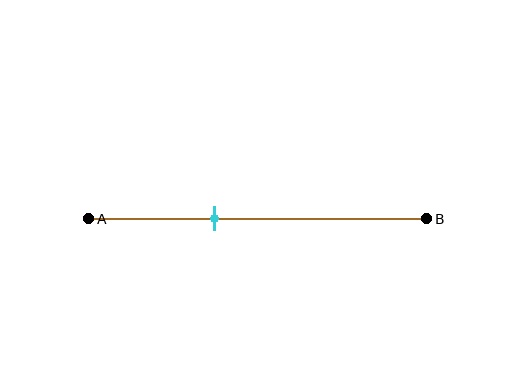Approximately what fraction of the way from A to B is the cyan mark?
The cyan mark is approximately 35% of the way from A to B.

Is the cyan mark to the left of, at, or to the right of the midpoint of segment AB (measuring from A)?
The cyan mark is to the left of the midpoint of segment AB.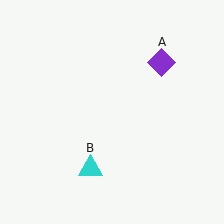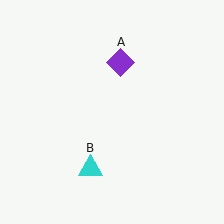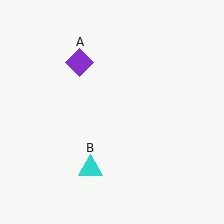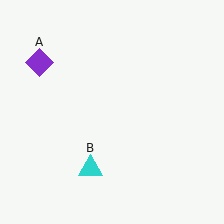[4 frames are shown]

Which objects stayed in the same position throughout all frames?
Cyan triangle (object B) remained stationary.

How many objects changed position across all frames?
1 object changed position: purple diamond (object A).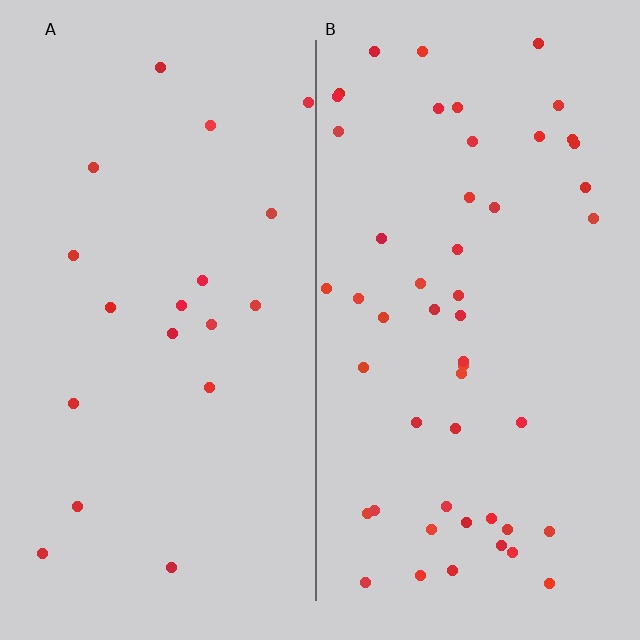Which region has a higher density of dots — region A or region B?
B (the right).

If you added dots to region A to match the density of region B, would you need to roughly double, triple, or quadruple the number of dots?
Approximately triple.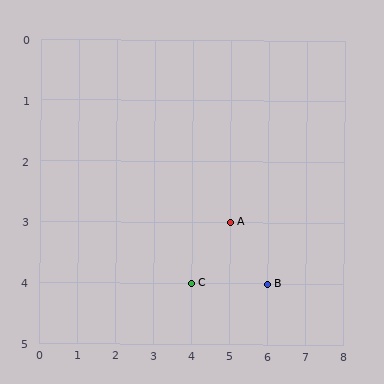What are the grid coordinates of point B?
Point B is at grid coordinates (6, 4).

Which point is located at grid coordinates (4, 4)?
Point C is at (4, 4).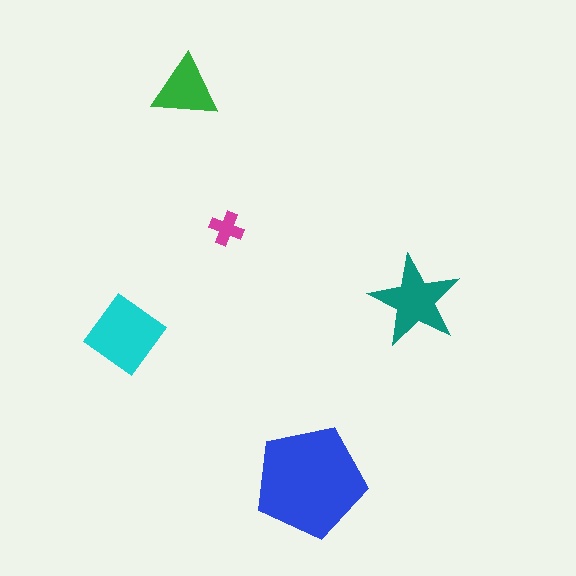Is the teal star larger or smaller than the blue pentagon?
Smaller.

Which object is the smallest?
The magenta cross.